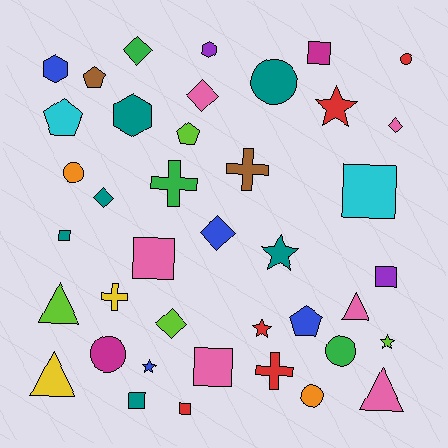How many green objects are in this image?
There are 3 green objects.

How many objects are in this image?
There are 40 objects.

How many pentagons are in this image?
There are 4 pentagons.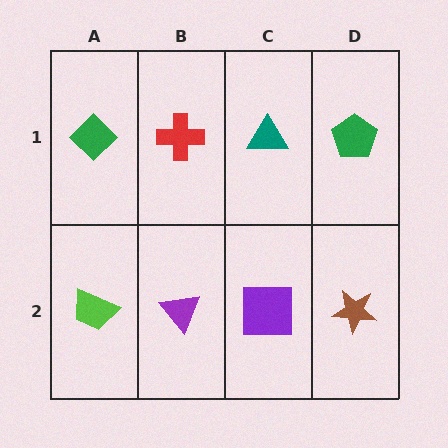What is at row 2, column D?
A brown star.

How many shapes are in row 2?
4 shapes.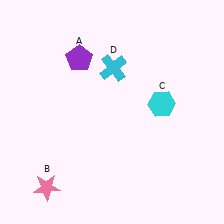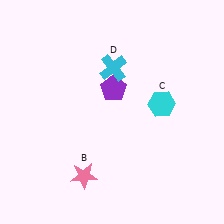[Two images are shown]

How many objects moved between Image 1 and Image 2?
2 objects moved between the two images.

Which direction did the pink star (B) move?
The pink star (B) moved right.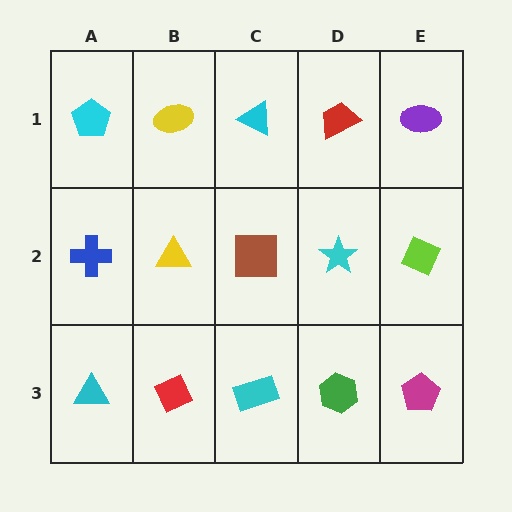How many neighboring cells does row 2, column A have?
3.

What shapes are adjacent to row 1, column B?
A yellow triangle (row 2, column B), a cyan pentagon (row 1, column A), a cyan triangle (row 1, column C).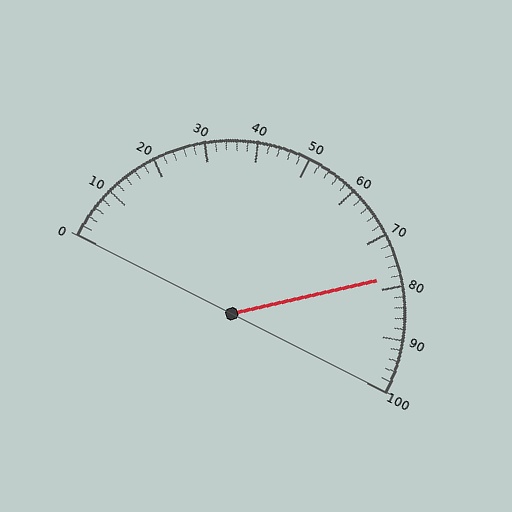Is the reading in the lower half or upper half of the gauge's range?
The reading is in the upper half of the range (0 to 100).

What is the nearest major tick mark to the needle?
The nearest major tick mark is 80.